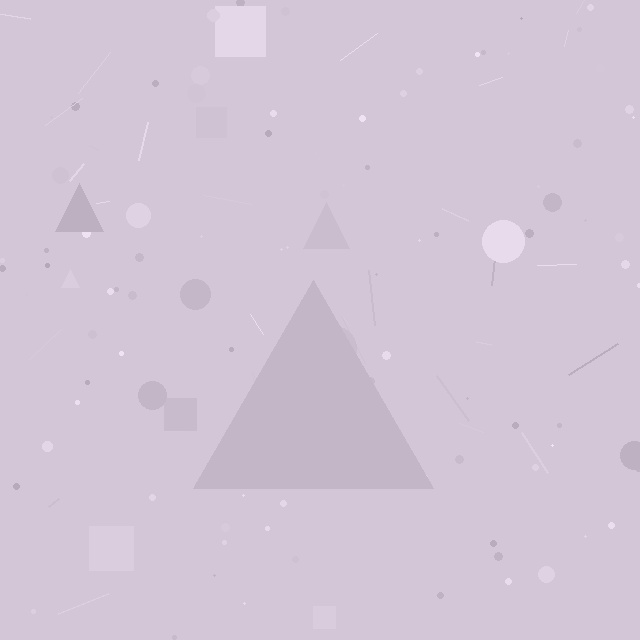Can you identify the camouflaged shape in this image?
The camouflaged shape is a triangle.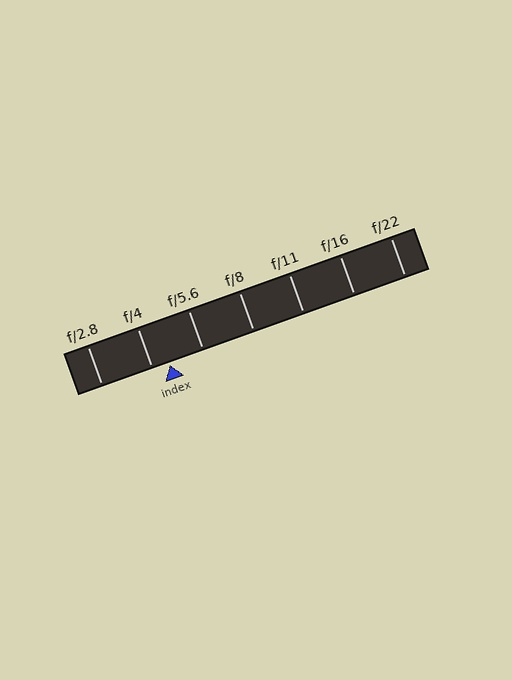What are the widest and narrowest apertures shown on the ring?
The widest aperture shown is f/2.8 and the narrowest is f/22.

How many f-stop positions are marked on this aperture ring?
There are 7 f-stop positions marked.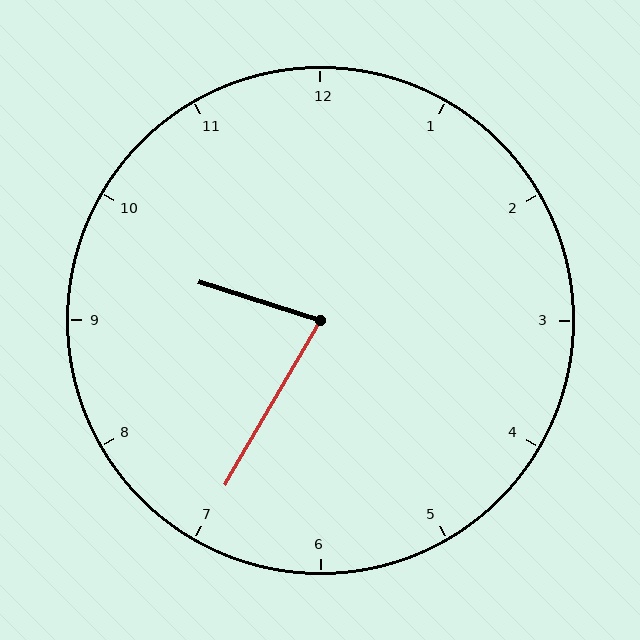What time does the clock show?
9:35.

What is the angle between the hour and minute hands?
Approximately 78 degrees.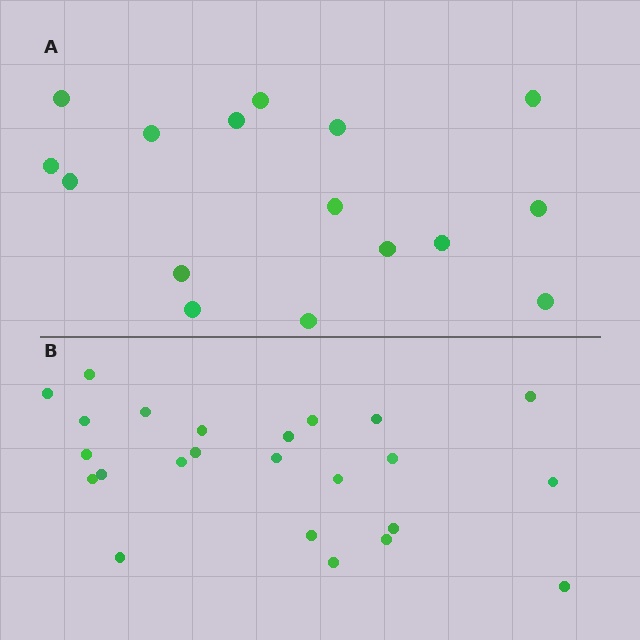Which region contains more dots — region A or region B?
Region B (the bottom region) has more dots.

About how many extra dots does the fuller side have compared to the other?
Region B has roughly 8 or so more dots than region A.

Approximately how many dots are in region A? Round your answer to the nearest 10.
About 20 dots. (The exact count is 16, which rounds to 20.)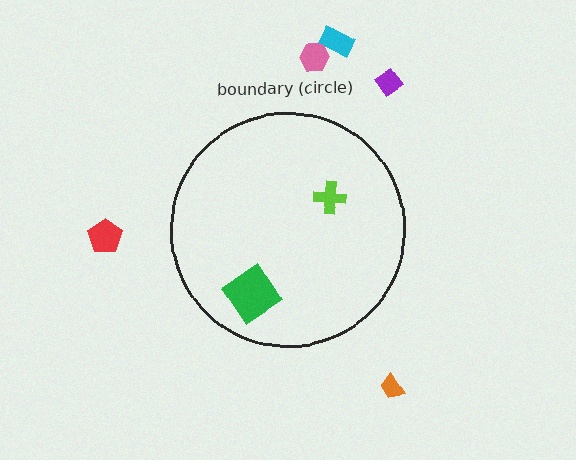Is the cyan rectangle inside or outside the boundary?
Outside.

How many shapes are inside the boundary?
2 inside, 5 outside.